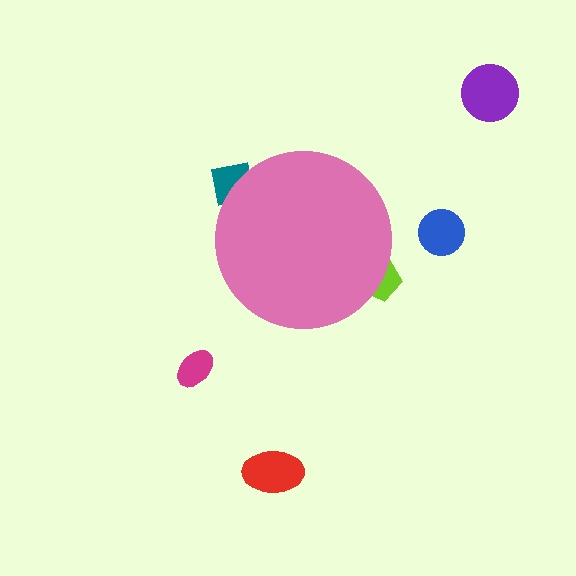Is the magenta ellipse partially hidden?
No, the magenta ellipse is fully visible.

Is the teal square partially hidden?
Yes, the teal square is partially hidden behind the pink circle.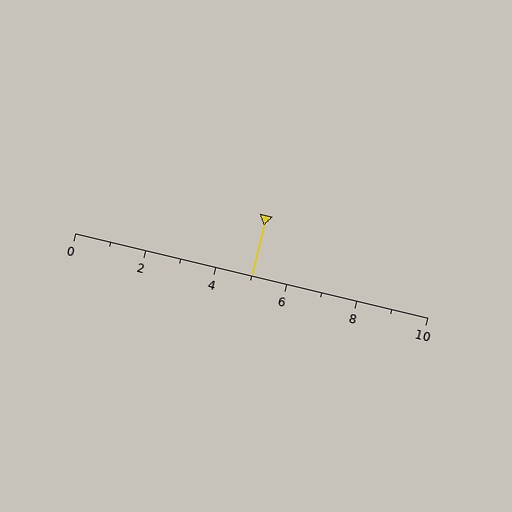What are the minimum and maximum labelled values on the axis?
The axis runs from 0 to 10.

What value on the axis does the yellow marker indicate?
The marker indicates approximately 5.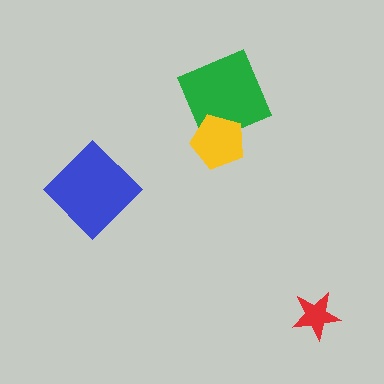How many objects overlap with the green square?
1 object overlaps with the green square.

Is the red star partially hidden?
No, no other shape covers it.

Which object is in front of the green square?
The yellow pentagon is in front of the green square.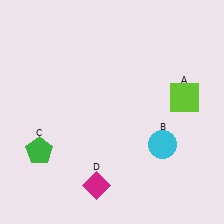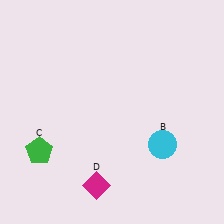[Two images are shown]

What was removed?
The lime square (A) was removed in Image 2.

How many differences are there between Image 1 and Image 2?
There is 1 difference between the two images.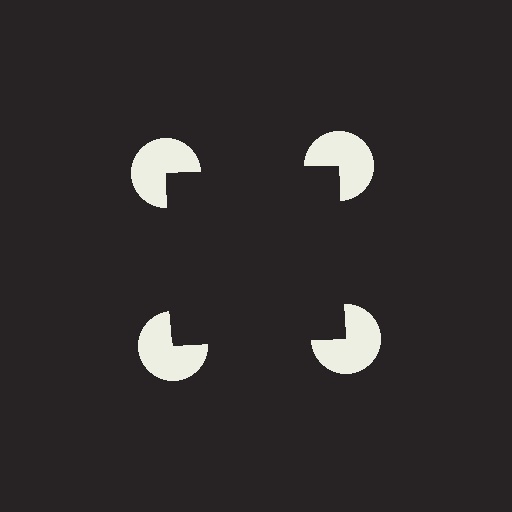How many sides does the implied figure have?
4 sides.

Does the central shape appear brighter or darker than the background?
It typically appears slightly darker than the background, even though no actual brightness change is drawn.